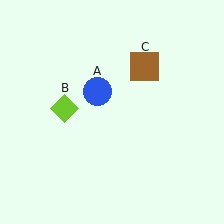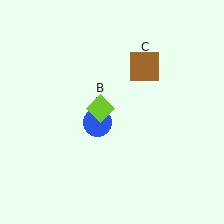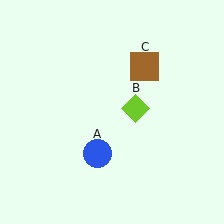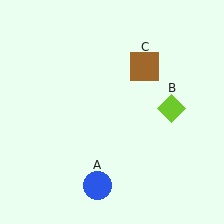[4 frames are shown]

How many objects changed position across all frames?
2 objects changed position: blue circle (object A), lime diamond (object B).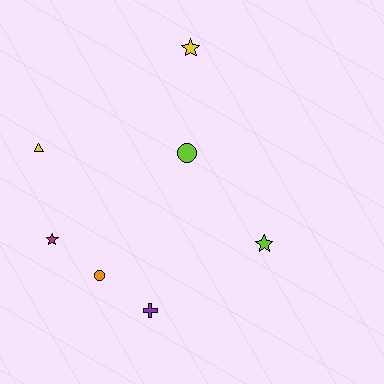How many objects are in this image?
There are 7 objects.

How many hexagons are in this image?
There are no hexagons.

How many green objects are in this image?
There are no green objects.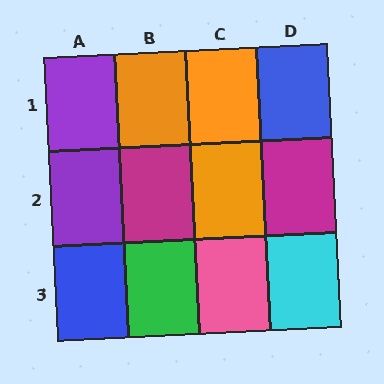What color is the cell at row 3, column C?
Pink.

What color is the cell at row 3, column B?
Green.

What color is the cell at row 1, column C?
Orange.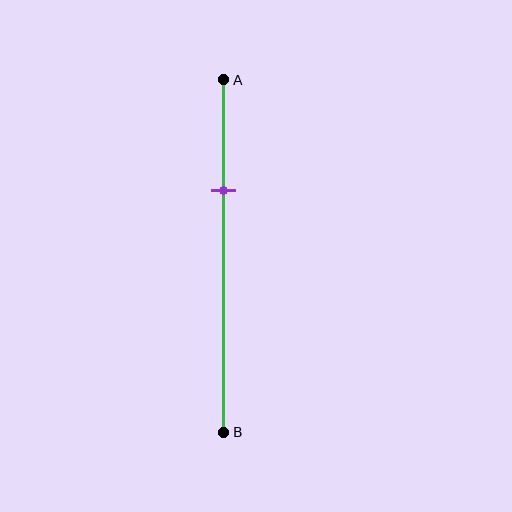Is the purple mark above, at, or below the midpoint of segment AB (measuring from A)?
The purple mark is above the midpoint of segment AB.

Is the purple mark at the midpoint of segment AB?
No, the mark is at about 30% from A, not at the 50% midpoint.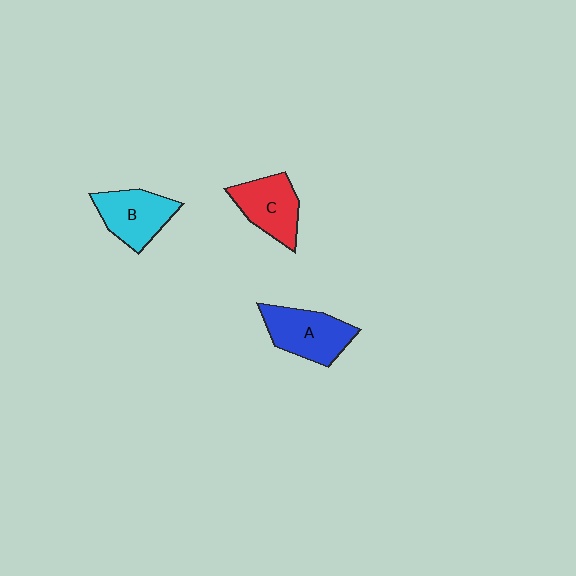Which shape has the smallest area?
Shape C (red).